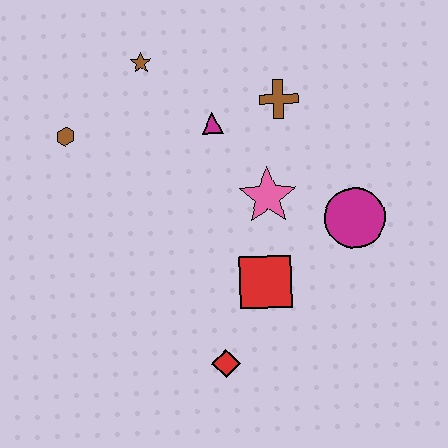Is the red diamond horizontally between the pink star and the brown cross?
No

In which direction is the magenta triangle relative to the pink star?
The magenta triangle is above the pink star.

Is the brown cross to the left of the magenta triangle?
No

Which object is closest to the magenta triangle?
The brown cross is closest to the magenta triangle.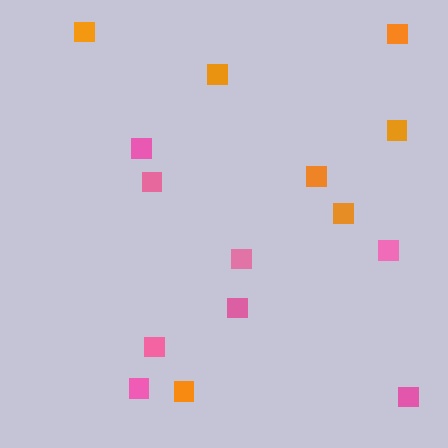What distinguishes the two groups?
There are 2 groups: one group of pink squares (8) and one group of orange squares (7).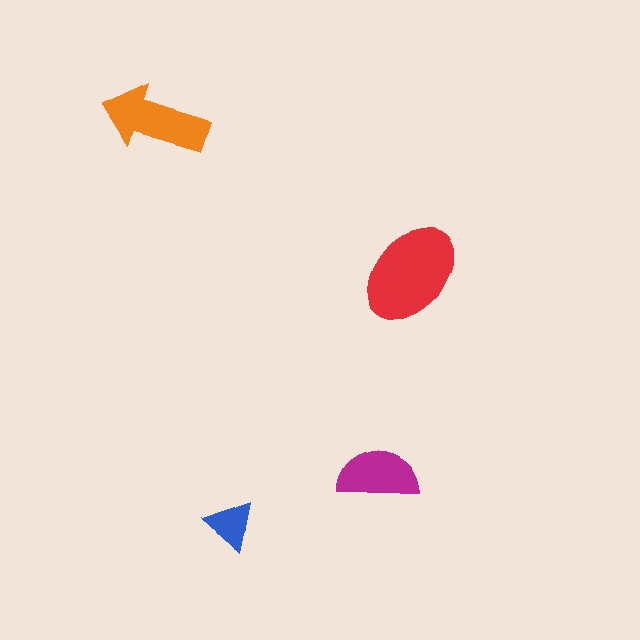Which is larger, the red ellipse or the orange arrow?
The red ellipse.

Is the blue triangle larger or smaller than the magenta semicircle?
Smaller.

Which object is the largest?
The red ellipse.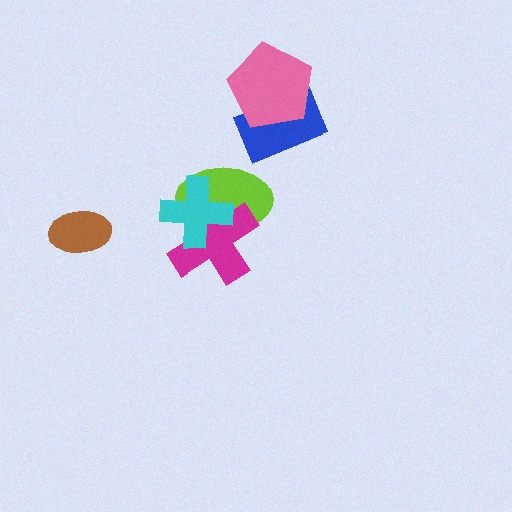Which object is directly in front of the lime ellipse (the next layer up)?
The magenta cross is directly in front of the lime ellipse.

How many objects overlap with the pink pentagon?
1 object overlaps with the pink pentagon.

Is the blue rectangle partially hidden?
Yes, it is partially covered by another shape.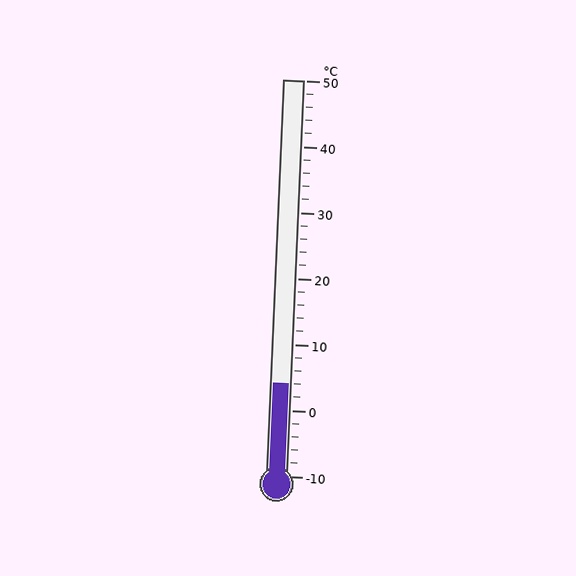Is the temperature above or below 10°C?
The temperature is below 10°C.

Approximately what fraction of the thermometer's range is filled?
The thermometer is filled to approximately 25% of its range.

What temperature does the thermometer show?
The thermometer shows approximately 4°C.